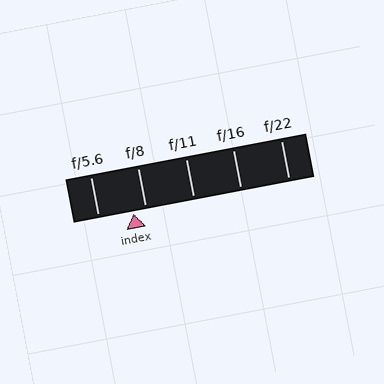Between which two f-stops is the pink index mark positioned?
The index mark is between f/5.6 and f/8.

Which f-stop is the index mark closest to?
The index mark is closest to f/8.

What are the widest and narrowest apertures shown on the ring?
The widest aperture shown is f/5.6 and the narrowest is f/22.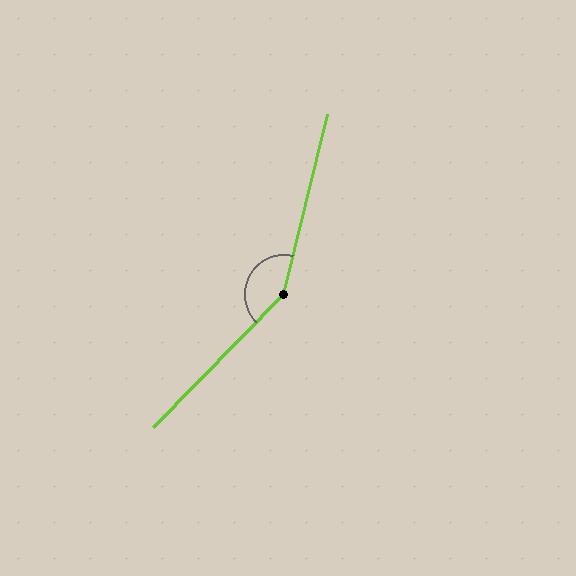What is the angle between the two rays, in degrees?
Approximately 149 degrees.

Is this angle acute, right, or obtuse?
It is obtuse.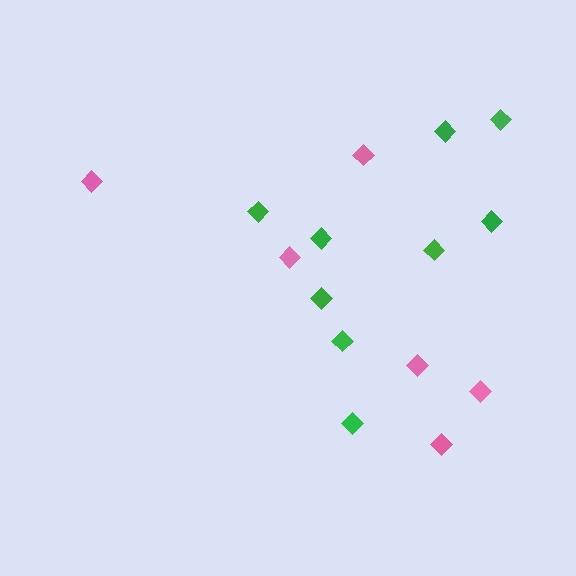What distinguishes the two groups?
There are 2 groups: one group of pink diamonds (6) and one group of green diamonds (9).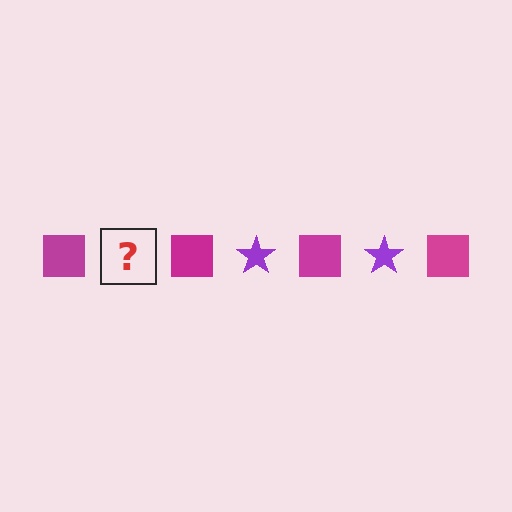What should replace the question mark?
The question mark should be replaced with a purple star.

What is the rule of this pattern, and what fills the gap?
The rule is that the pattern alternates between magenta square and purple star. The gap should be filled with a purple star.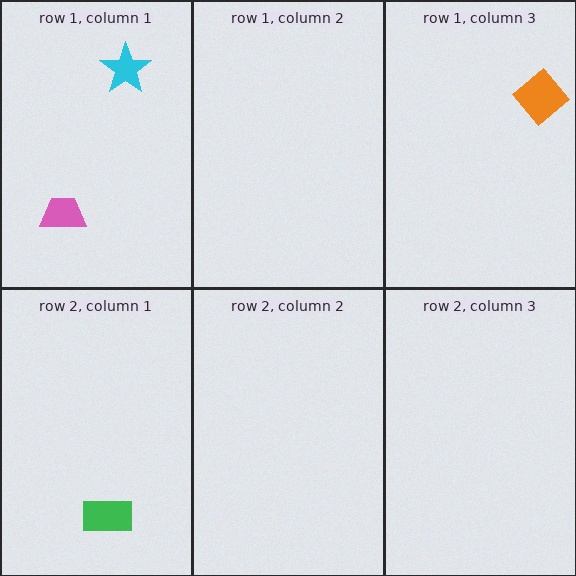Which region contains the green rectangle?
The row 2, column 1 region.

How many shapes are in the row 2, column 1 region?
1.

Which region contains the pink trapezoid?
The row 1, column 1 region.